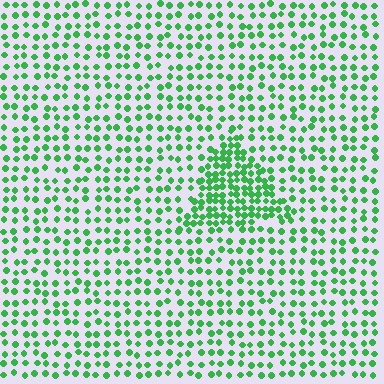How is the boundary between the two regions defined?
The boundary is defined by a change in element density (approximately 2.1x ratio). All elements are the same color, size, and shape.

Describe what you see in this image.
The image contains small green elements arranged at two different densities. A triangle-shaped region is visible where the elements are more densely packed than the surrounding area.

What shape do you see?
I see a triangle.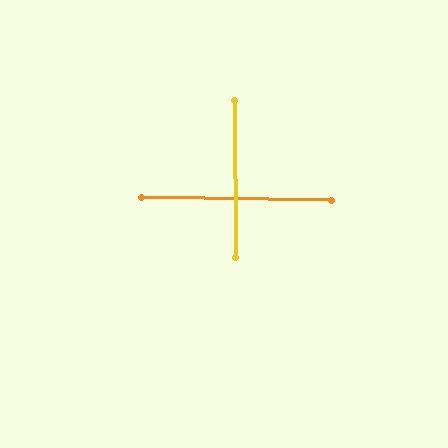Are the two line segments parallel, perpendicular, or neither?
Perpendicular — they meet at approximately 89°.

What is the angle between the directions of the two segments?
Approximately 89 degrees.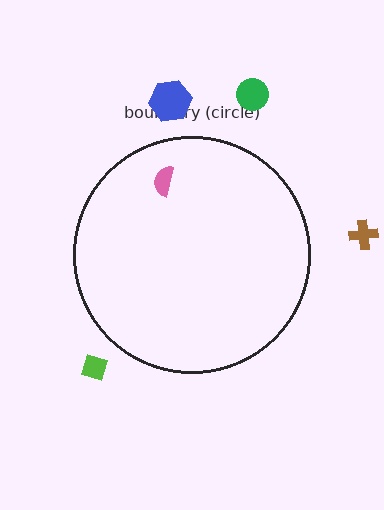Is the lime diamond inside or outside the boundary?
Outside.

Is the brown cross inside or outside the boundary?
Outside.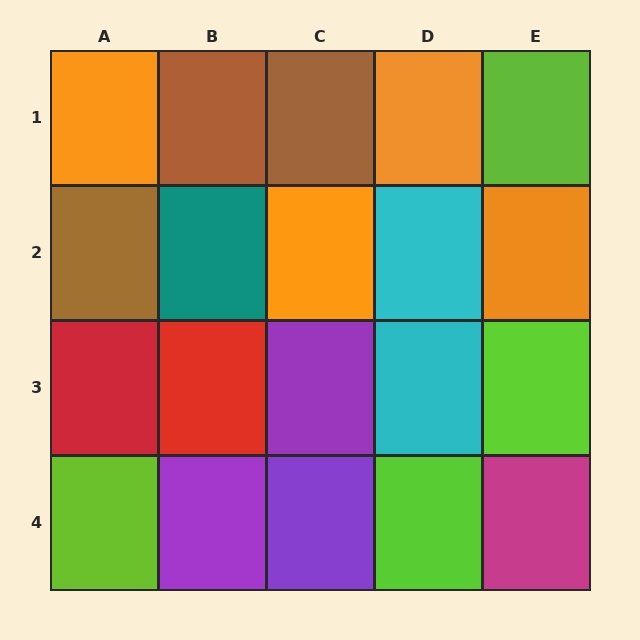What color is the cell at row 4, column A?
Lime.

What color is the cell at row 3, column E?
Lime.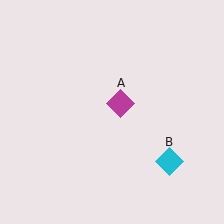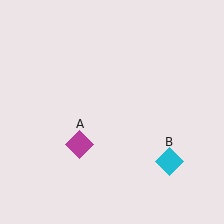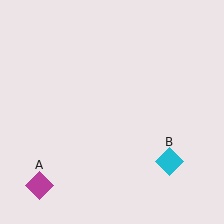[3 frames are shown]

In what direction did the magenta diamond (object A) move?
The magenta diamond (object A) moved down and to the left.